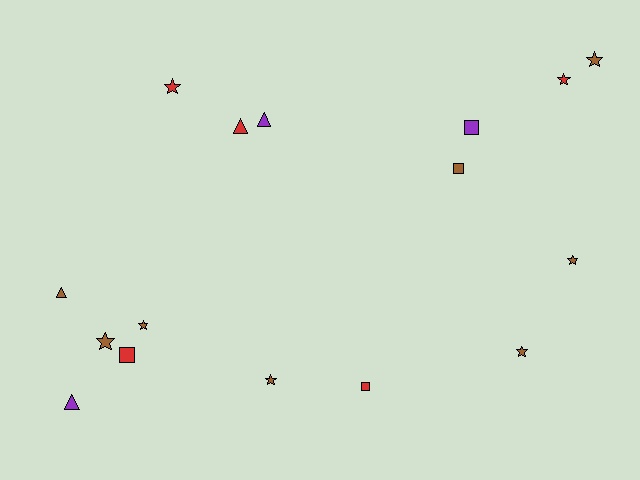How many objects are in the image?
There are 16 objects.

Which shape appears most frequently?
Star, with 8 objects.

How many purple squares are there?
There is 1 purple square.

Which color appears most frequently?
Brown, with 8 objects.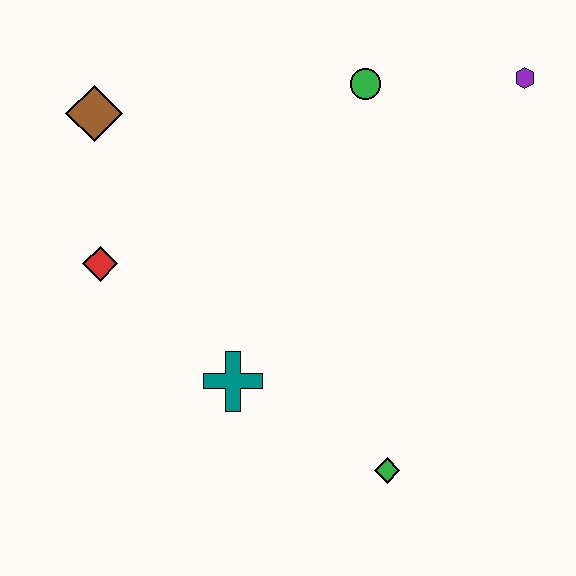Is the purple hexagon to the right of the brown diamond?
Yes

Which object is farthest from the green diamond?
The brown diamond is farthest from the green diamond.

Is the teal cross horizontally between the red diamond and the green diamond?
Yes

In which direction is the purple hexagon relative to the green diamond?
The purple hexagon is above the green diamond.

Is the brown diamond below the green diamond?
No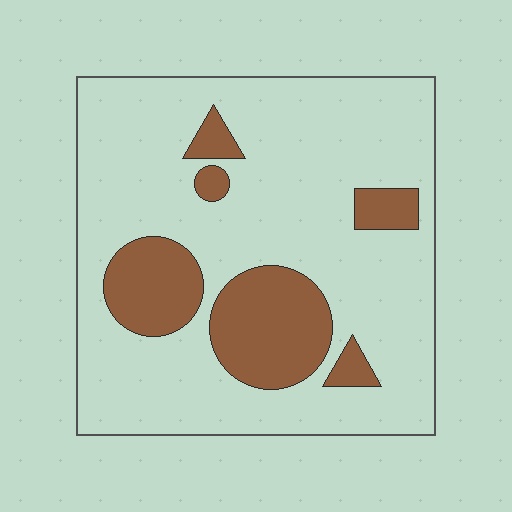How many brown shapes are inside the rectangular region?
6.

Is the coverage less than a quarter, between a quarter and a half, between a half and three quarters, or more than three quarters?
Less than a quarter.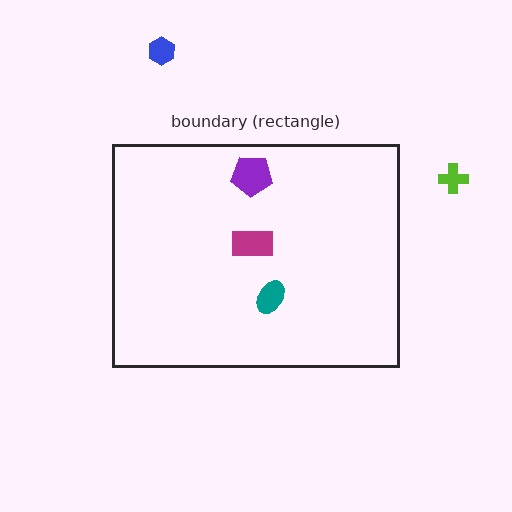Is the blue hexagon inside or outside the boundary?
Outside.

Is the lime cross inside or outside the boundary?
Outside.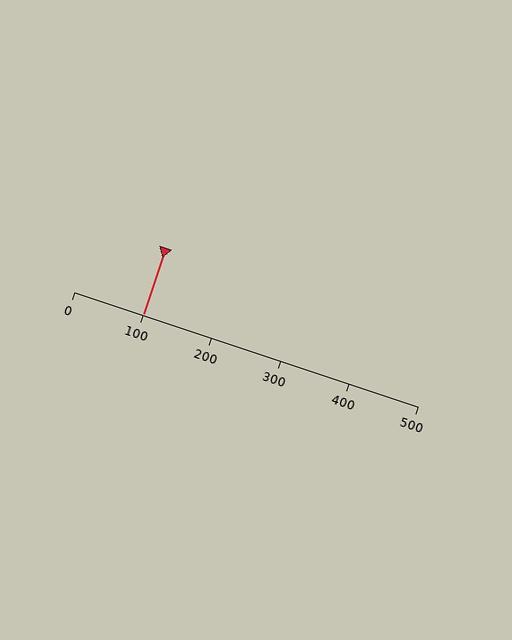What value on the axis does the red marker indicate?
The marker indicates approximately 100.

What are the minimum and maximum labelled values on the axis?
The axis runs from 0 to 500.